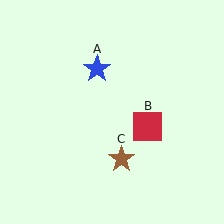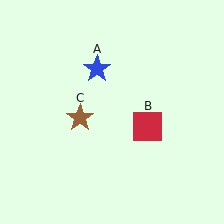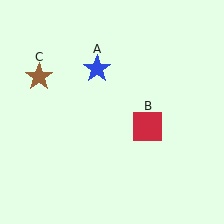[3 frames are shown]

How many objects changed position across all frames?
1 object changed position: brown star (object C).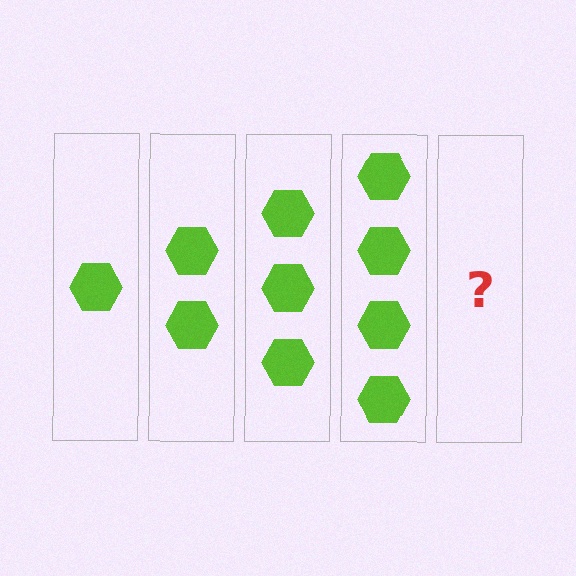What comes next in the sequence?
The next element should be 5 hexagons.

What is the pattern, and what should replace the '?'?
The pattern is that each step adds one more hexagon. The '?' should be 5 hexagons.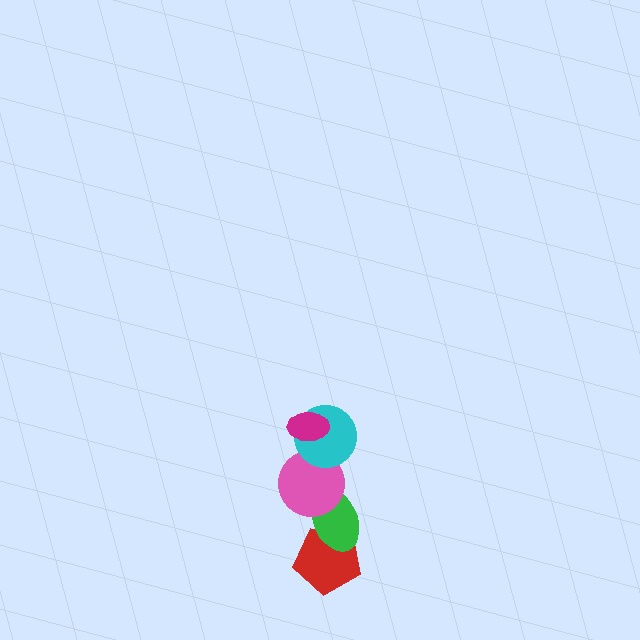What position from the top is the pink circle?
The pink circle is 3rd from the top.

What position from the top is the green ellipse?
The green ellipse is 4th from the top.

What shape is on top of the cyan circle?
The magenta ellipse is on top of the cyan circle.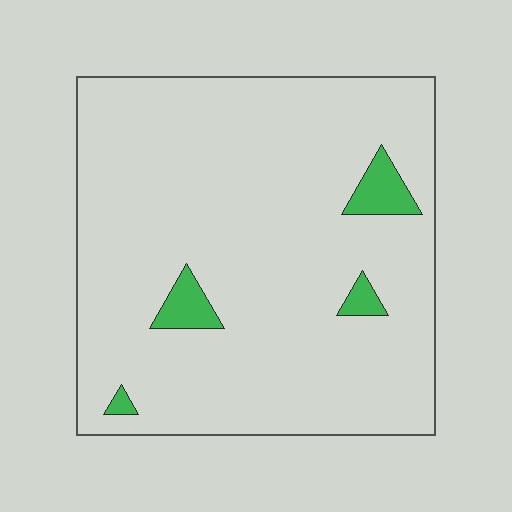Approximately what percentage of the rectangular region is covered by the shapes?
Approximately 5%.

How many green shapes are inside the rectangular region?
4.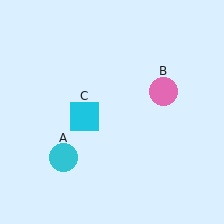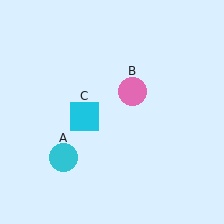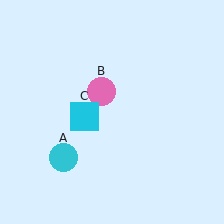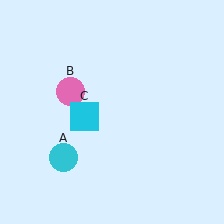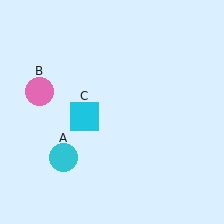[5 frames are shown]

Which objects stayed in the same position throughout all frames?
Cyan circle (object A) and cyan square (object C) remained stationary.